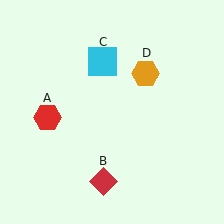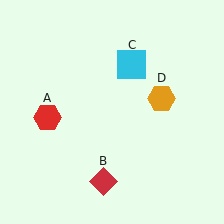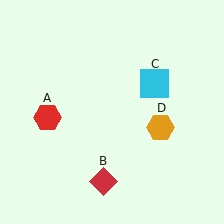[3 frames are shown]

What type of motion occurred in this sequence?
The cyan square (object C), orange hexagon (object D) rotated clockwise around the center of the scene.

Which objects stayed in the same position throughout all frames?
Red hexagon (object A) and red diamond (object B) remained stationary.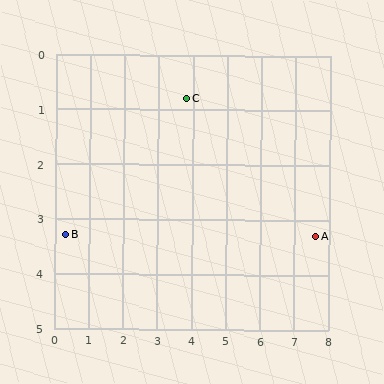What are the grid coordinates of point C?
Point C is at approximately (3.8, 0.8).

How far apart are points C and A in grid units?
Points C and A are about 4.5 grid units apart.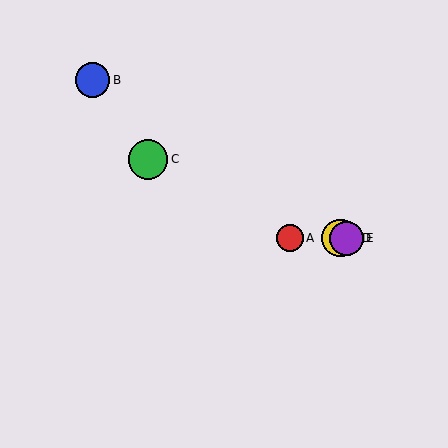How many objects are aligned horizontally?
3 objects (A, D, E) are aligned horizontally.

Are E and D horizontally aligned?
Yes, both are at y≈238.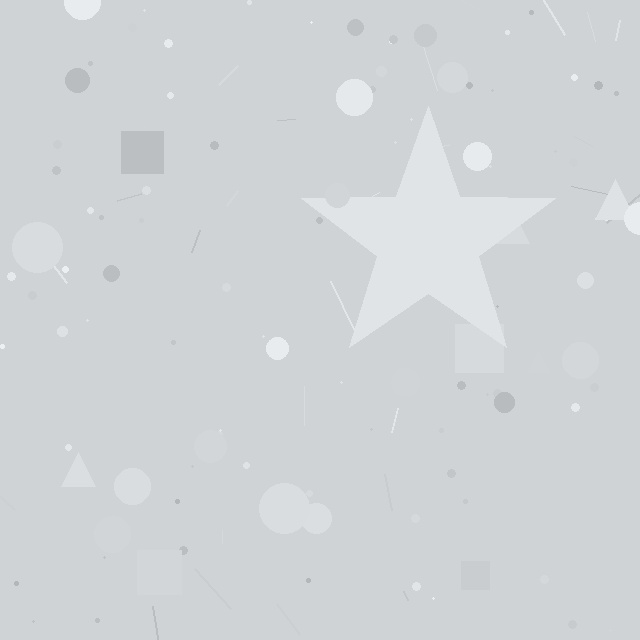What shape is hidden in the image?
A star is hidden in the image.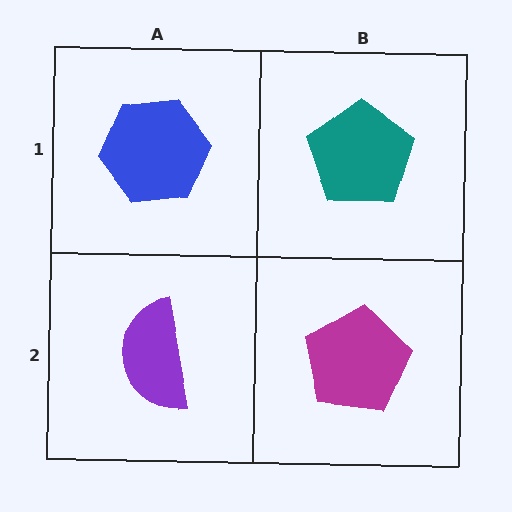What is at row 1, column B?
A teal pentagon.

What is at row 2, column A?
A purple semicircle.